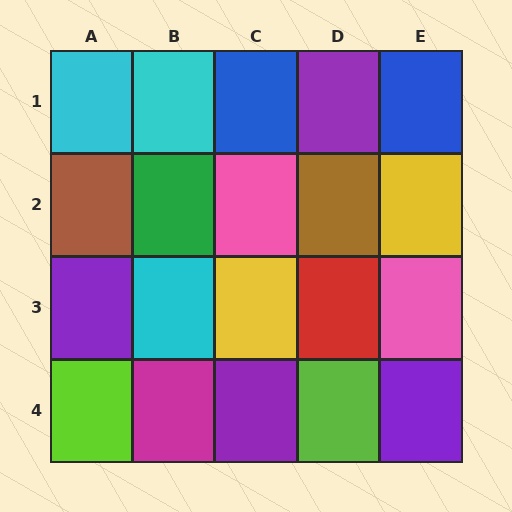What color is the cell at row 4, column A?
Lime.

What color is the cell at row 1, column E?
Blue.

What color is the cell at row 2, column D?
Brown.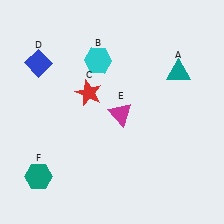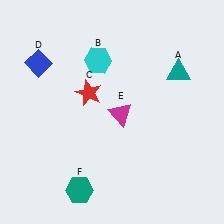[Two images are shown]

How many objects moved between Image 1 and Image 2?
1 object moved between the two images.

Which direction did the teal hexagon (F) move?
The teal hexagon (F) moved right.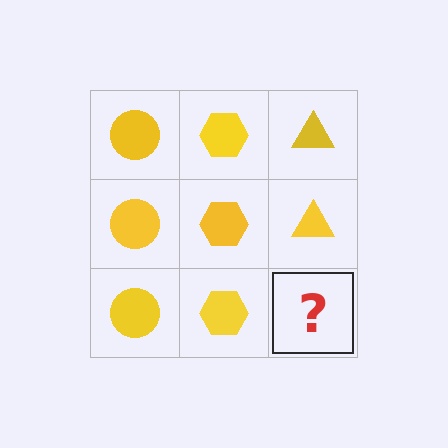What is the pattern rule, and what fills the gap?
The rule is that each column has a consistent shape. The gap should be filled with a yellow triangle.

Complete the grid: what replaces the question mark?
The question mark should be replaced with a yellow triangle.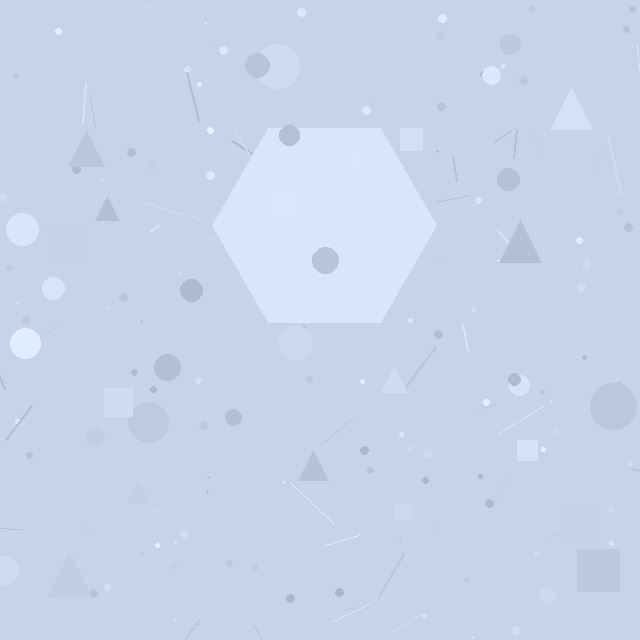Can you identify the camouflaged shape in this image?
The camouflaged shape is a hexagon.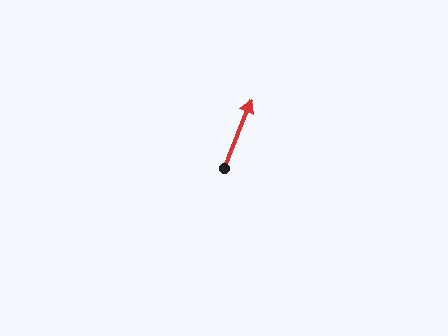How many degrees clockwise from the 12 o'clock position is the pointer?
Approximately 22 degrees.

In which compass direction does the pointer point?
North.